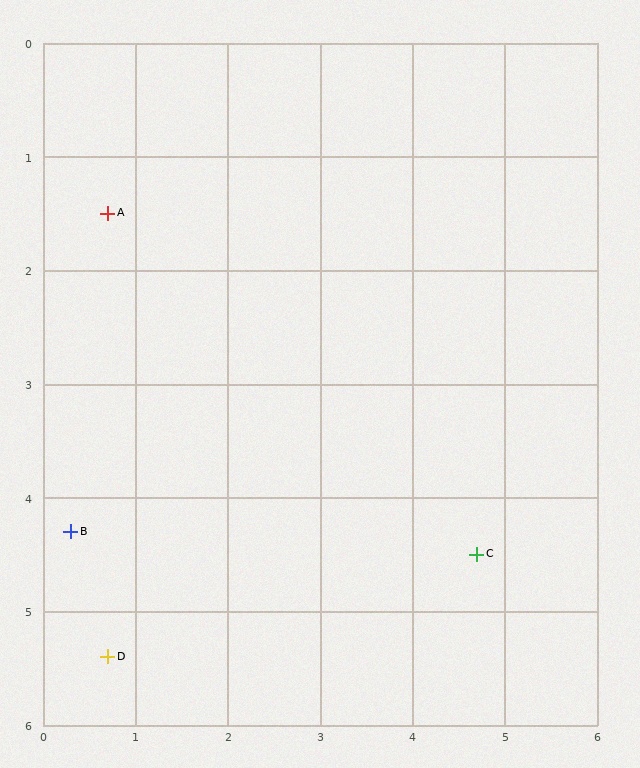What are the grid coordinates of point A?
Point A is at approximately (0.7, 1.5).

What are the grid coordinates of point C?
Point C is at approximately (4.7, 4.5).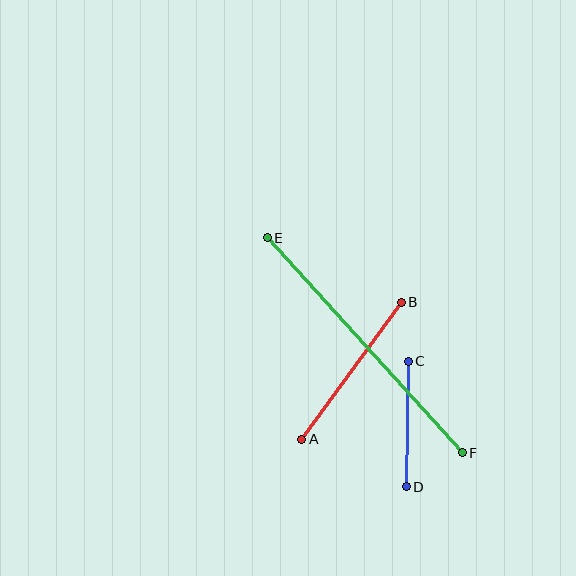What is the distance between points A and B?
The distance is approximately 169 pixels.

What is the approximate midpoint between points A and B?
The midpoint is at approximately (351, 371) pixels.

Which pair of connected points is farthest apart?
Points E and F are farthest apart.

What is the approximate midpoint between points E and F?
The midpoint is at approximately (365, 345) pixels.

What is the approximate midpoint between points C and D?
The midpoint is at approximately (407, 424) pixels.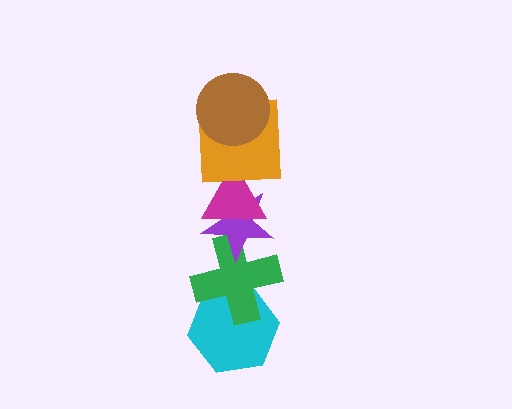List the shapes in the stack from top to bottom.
From top to bottom: the brown circle, the orange square, the magenta triangle, the purple star, the green cross, the cyan hexagon.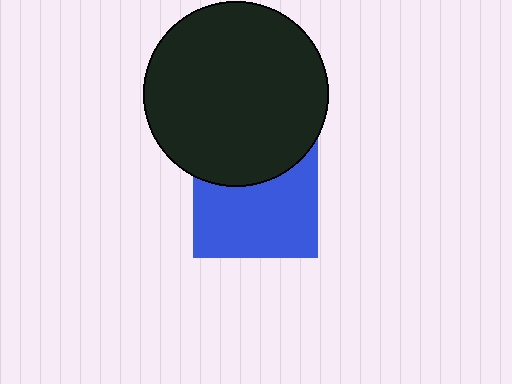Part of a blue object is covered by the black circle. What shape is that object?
It is a square.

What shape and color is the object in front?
The object in front is a black circle.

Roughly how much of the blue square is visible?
Most of it is visible (roughly 65%).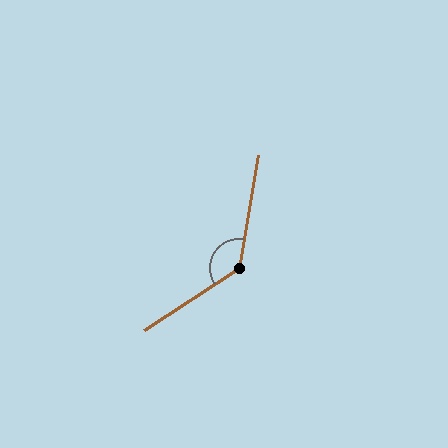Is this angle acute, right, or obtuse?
It is obtuse.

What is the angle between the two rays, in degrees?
Approximately 133 degrees.